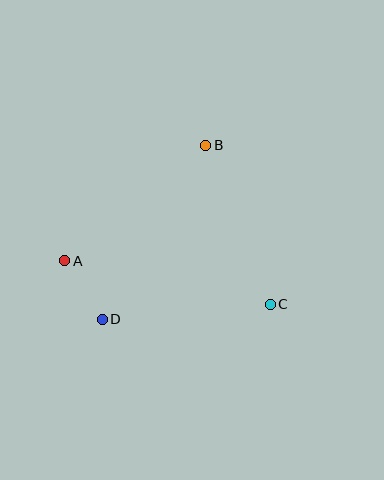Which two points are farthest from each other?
Points A and C are farthest from each other.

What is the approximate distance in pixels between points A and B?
The distance between A and B is approximately 182 pixels.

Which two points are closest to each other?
Points A and D are closest to each other.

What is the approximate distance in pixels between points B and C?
The distance between B and C is approximately 171 pixels.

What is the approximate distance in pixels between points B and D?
The distance between B and D is approximately 203 pixels.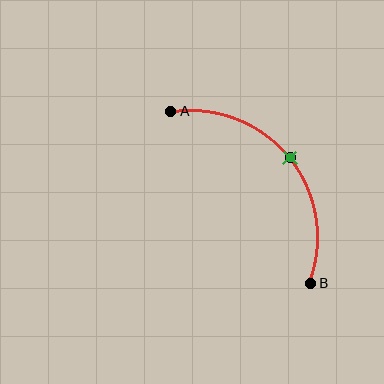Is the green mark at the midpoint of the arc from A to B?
Yes. The green mark lies on the arc at equal arc-length from both A and B — it is the arc midpoint.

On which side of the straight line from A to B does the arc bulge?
The arc bulges above and to the right of the straight line connecting A and B.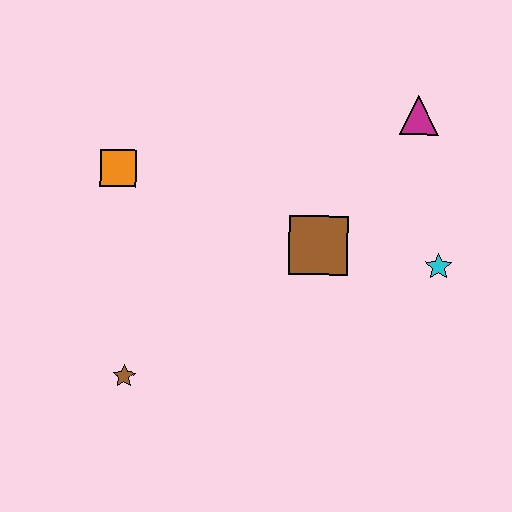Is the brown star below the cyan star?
Yes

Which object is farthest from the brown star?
The magenta triangle is farthest from the brown star.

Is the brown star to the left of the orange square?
No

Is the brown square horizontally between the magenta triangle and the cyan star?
No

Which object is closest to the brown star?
The orange square is closest to the brown star.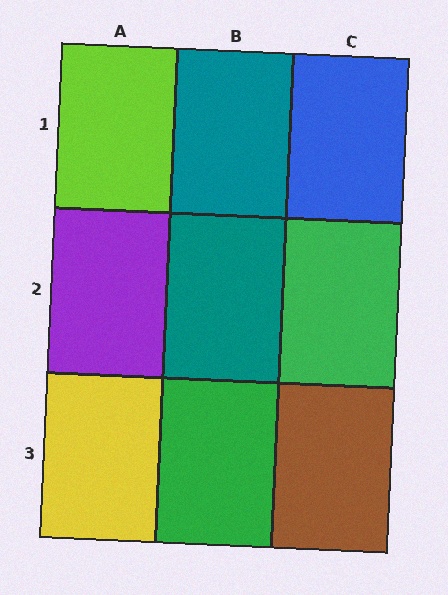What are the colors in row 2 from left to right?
Purple, teal, green.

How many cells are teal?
2 cells are teal.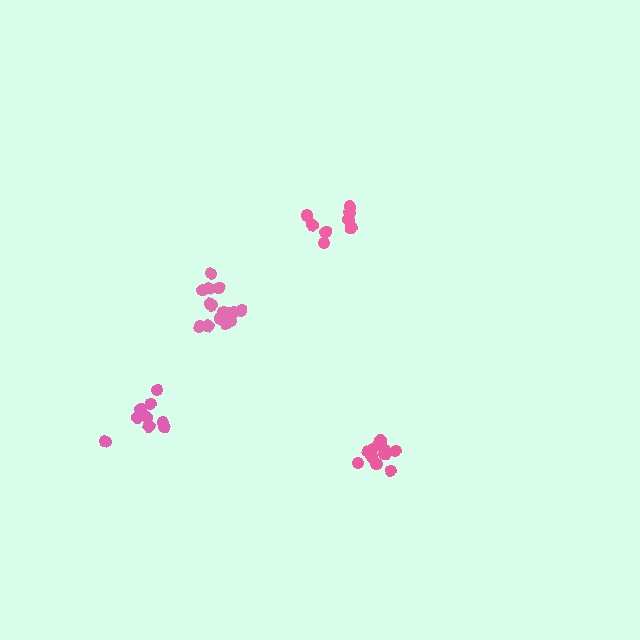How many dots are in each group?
Group 1: 15 dots, Group 2: 9 dots, Group 3: 11 dots, Group 4: 9 dots (44 total).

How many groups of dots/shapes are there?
There are 4 groups.